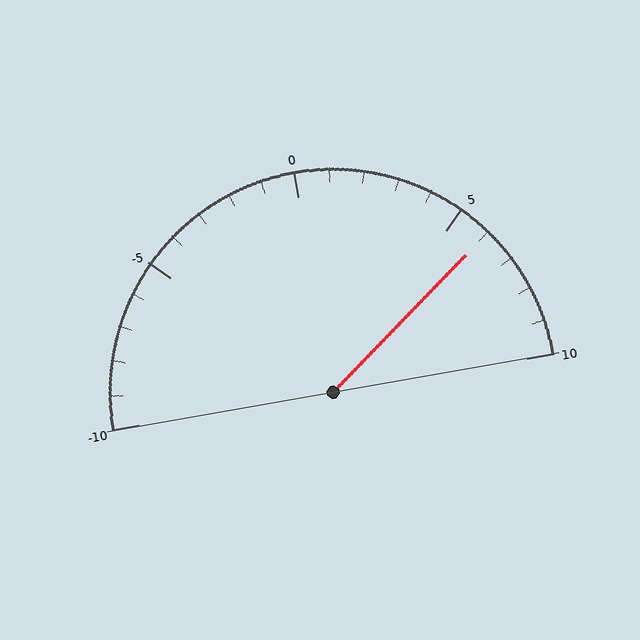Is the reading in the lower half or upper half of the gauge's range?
The reading is in the upper half of the range (-10 to 10).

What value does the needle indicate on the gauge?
The needle indicates approximately 6.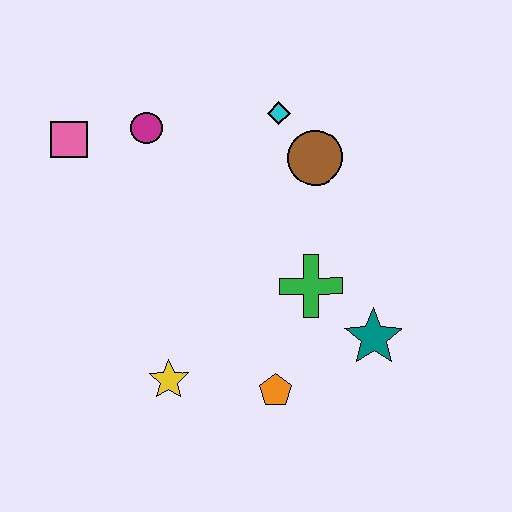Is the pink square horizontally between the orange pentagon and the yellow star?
No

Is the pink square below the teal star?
No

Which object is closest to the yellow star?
The orange pentagon is closest to the yellow star.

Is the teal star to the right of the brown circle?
Yes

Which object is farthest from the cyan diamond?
The yellow star is farthest from the cyan diamond.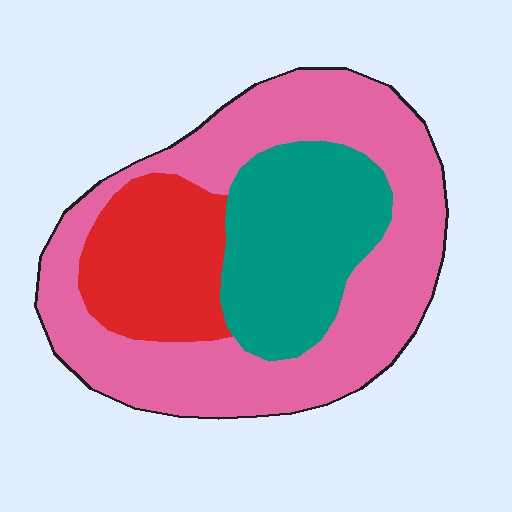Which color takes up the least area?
Red, at roughly 20%.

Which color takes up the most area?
Pink, at roughly 55%.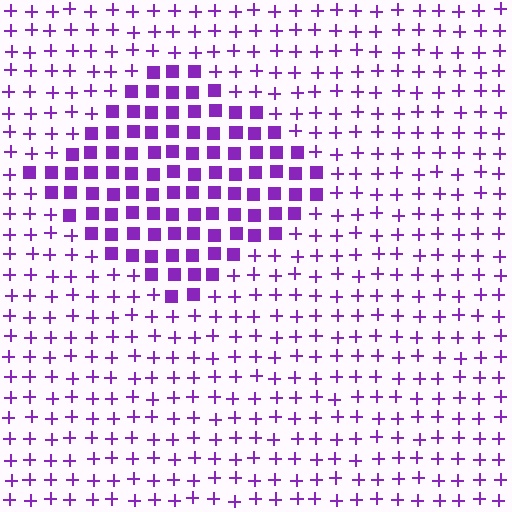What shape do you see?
I see a diamond.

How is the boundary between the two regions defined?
The boundary is defined by a change in element shape: squares inside vs. plus signs outside. All elements share the same color and spacing.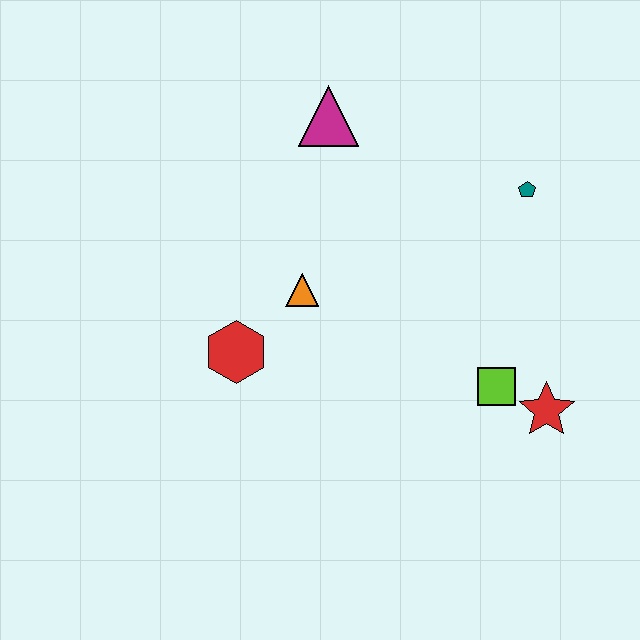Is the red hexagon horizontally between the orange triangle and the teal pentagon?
No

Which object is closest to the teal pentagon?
The lime square is closest to the teal pentagon.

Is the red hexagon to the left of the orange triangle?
Yes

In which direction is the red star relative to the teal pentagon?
The red star is below the teal pentagon.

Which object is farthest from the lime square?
The magenta triangle is farthest from the lime square.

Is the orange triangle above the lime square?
Yes